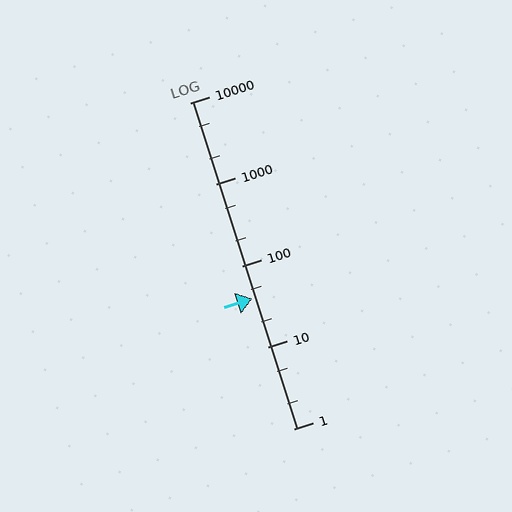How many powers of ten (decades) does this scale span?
The scale spans 4 decades, from 1 to 10000.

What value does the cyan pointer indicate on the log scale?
The pointer indicates approximately 39.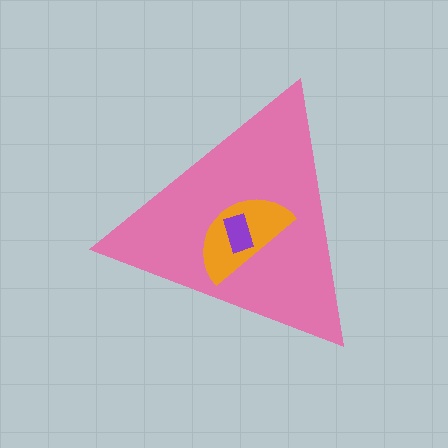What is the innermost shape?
The purple rectangle.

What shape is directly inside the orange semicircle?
The purple rectangle.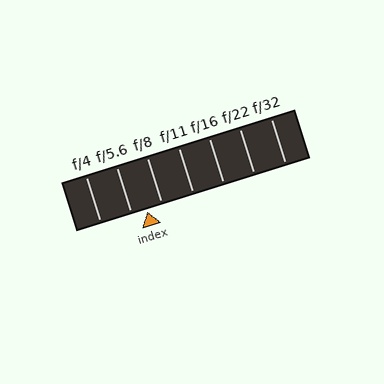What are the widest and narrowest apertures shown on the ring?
The widest aperture shown is f/4 and the narrowest is f/32.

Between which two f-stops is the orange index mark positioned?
The index mark is between f/5.6 and f/8.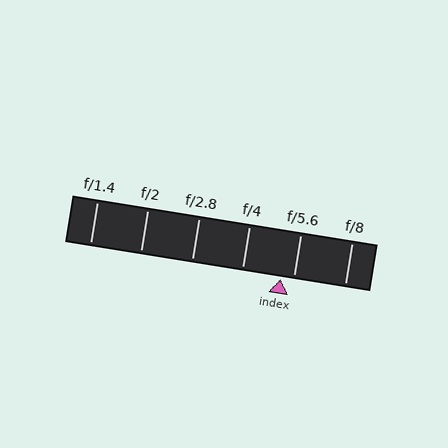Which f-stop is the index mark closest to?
The index mark is closest to f/5.6.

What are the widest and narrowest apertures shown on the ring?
The widest aperture shown is f/1.4 and the narrowest is f/8.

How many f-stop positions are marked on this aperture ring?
There are 6 f-stop positions marked.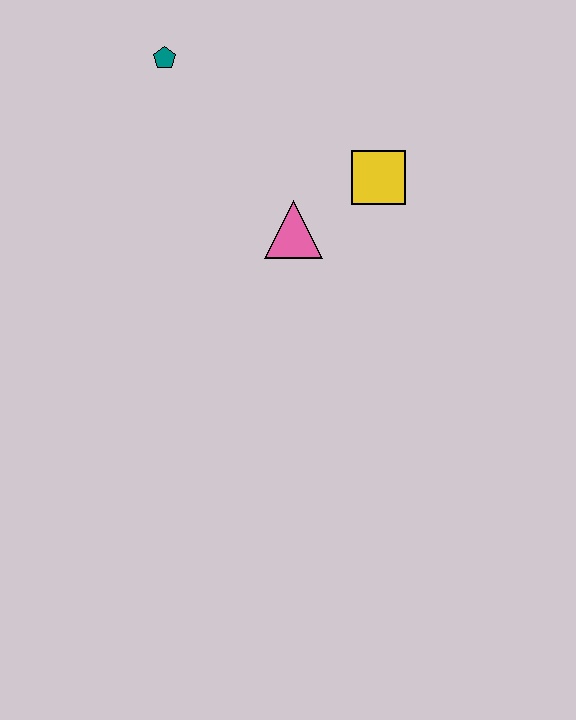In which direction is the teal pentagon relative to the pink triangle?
The teal pentagon is above the pink triangle.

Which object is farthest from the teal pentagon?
The yellow square is farthest from the teal pentagon.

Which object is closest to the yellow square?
The pink triangle is closest to the yellow square.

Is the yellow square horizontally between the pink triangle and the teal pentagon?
No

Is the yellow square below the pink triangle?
No